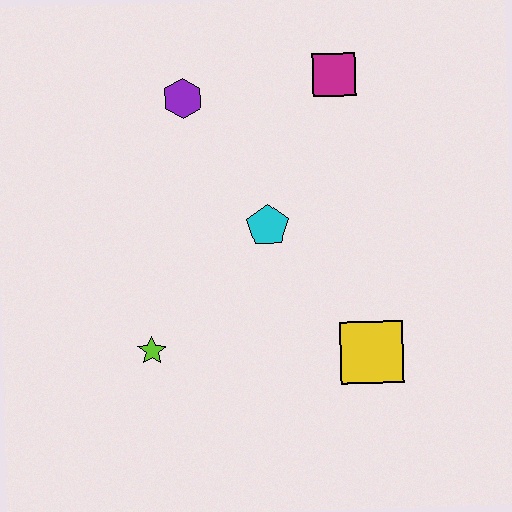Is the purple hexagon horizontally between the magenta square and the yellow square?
No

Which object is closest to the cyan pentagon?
The purple hexagon is closest to the cyan pentagon.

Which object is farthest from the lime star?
The magenta square is farthest from the lime star.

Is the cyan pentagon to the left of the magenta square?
Yes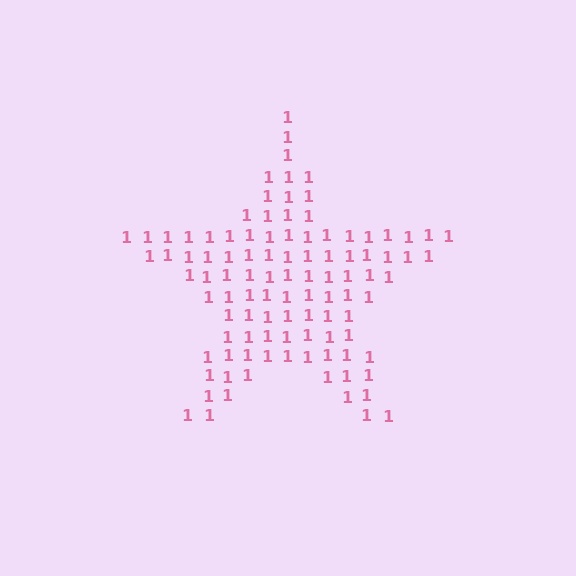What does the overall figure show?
The overall figure shows a star.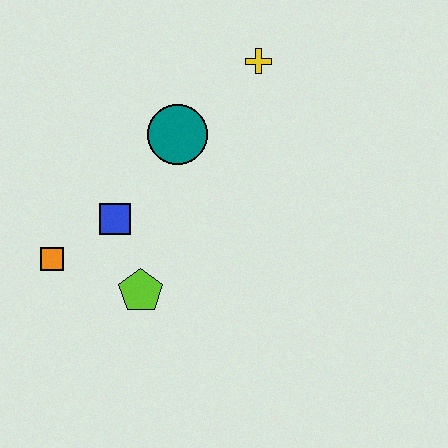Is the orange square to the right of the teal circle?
No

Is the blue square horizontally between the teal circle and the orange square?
Yes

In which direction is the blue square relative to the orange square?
The blue square is to the right of the orange square.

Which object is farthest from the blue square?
The yellow cross is farthest from the blue square.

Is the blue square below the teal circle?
Yes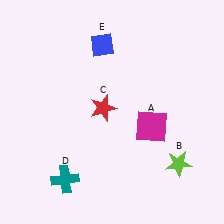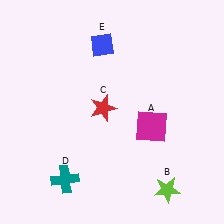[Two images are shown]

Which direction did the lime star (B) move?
The lime star (B) moved down.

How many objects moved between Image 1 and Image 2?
1 object moved between the two images.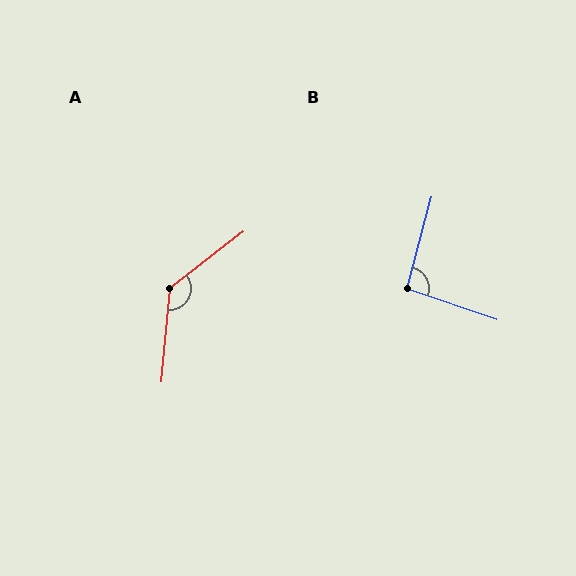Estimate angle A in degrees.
Approximately 133 degrees.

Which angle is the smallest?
B, at approximately 94 degrees.